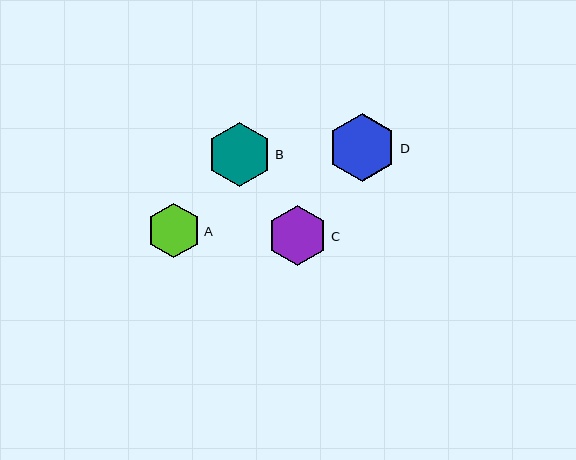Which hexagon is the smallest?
Hexagon A is the smallest with a size of approximately 54 pixels.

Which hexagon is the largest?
Hexagon D is the largest with a size of approximately 68 pixels.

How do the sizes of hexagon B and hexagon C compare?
Hexagon B and hexagon C are approximately the same size.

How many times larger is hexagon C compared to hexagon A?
Hexagon C is approximately 1.1 times the size of hexagon A.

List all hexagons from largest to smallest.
From largest to smallest: D, B, C, A.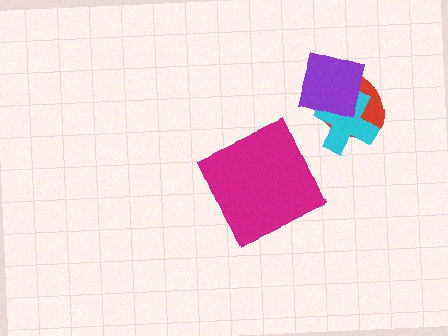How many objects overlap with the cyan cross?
2 objects overlap with the cyan cross.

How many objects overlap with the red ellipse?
2 objects overlap with the red ellipse.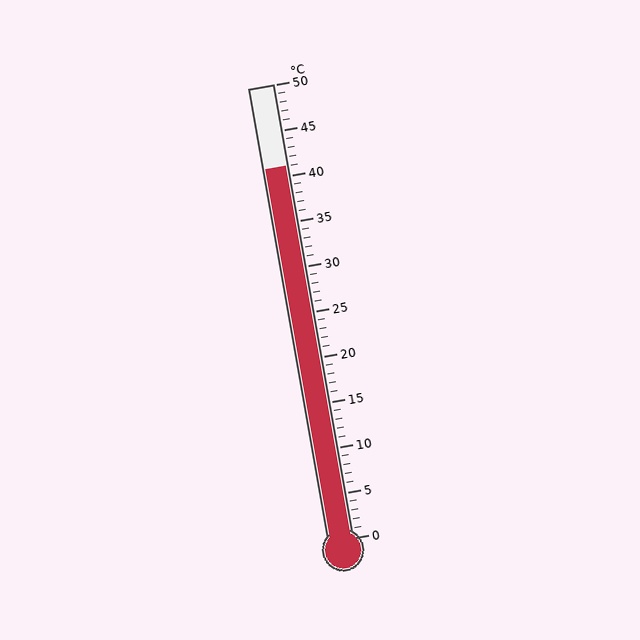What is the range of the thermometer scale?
The thermometer scale ranges from 0°C to 50°C.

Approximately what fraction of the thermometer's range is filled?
The thermometer is filled to approximately 80% of its range.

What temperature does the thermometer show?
The thermometer shows approximately 41°C.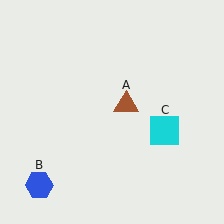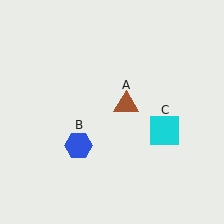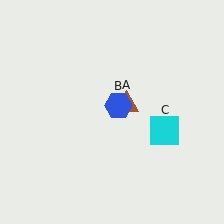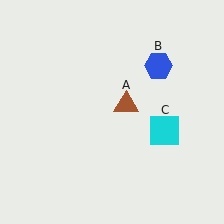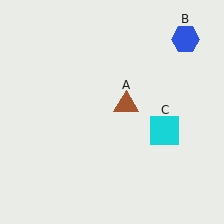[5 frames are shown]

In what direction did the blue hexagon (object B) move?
The blue hexagon (object B) moved up and to the right.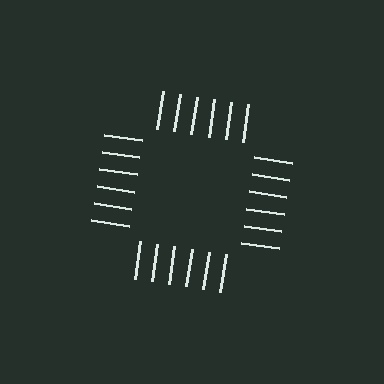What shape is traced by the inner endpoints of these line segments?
An illusory square — the line segments terminate on its edges but no continuous stroke is drawn.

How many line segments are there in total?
24 — 6 along each of the 4 edges.